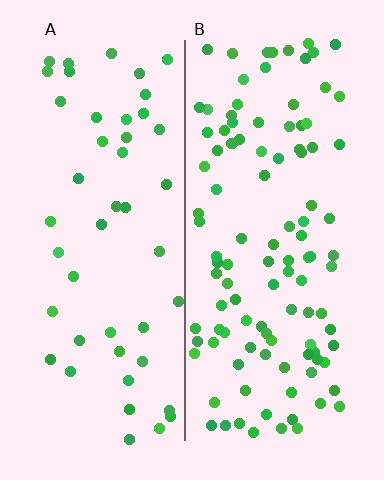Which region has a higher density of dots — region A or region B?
B (the right).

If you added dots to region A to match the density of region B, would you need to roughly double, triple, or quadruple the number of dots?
Approximately double.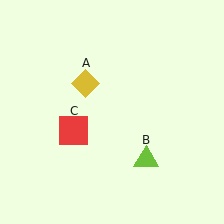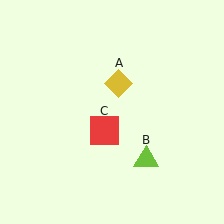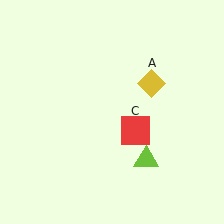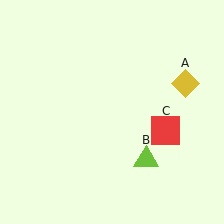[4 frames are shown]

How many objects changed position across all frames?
2 objects changed position: yellow diamond (object A), red square (object C).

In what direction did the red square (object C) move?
The red square (object C) moved right.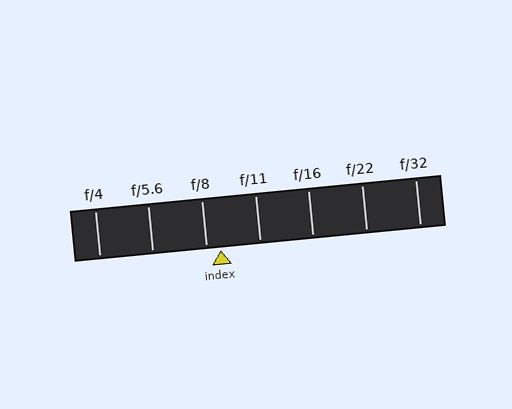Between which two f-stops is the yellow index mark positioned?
The index mark is between f/8 and f/11.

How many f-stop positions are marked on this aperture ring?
There are 7 f-stop positions marked.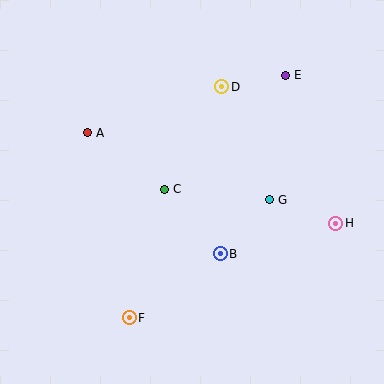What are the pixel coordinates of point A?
Point A is at (87, 133).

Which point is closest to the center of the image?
Point C at (164, 189) is closest to the center.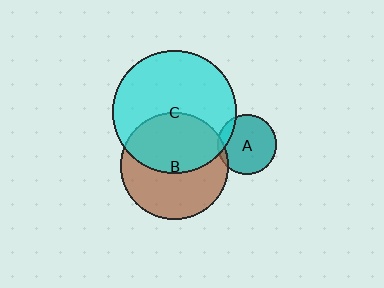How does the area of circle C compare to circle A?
Approximately 4.3 times.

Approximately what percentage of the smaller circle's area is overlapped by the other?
Approximately 10%.